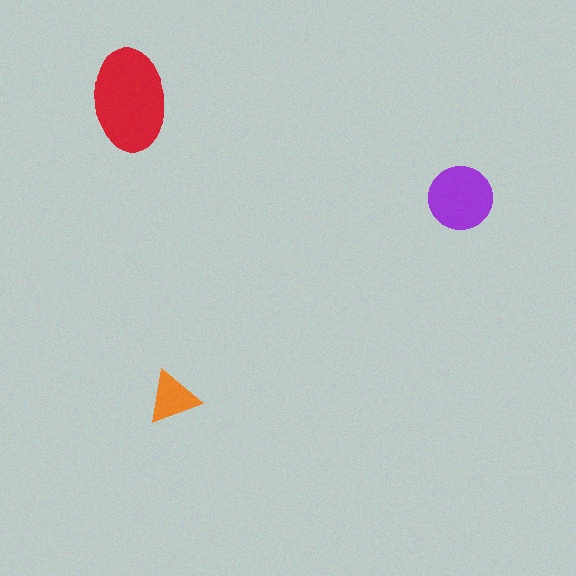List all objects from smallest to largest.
The orange triangle, the purple circle, the red ellipse.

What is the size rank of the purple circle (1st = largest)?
2nd.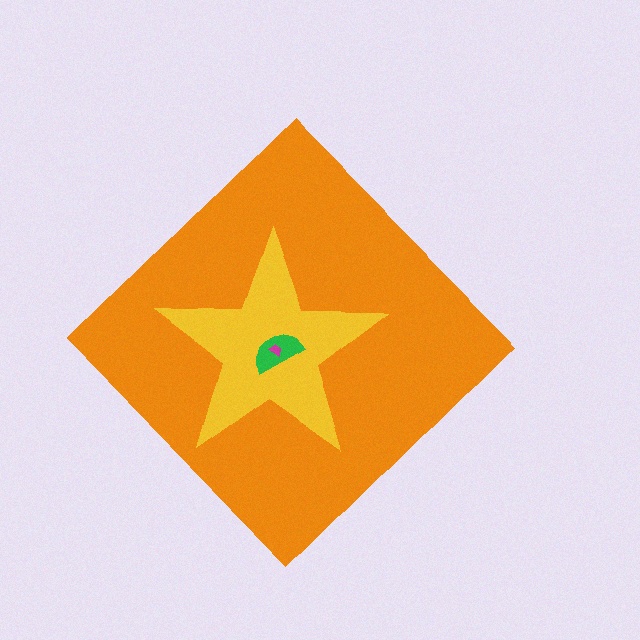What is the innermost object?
The magenta trapezoid.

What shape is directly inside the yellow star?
The green semicircle.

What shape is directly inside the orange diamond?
The yellow star.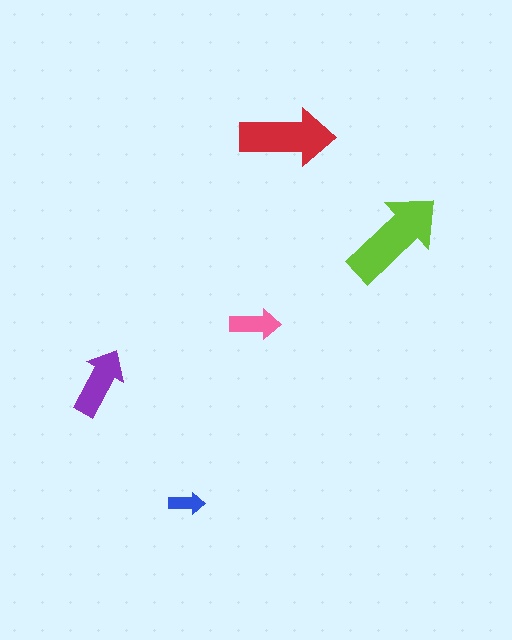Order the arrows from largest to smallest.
the lime one, the red one, the purple one, the pink one, the blue one.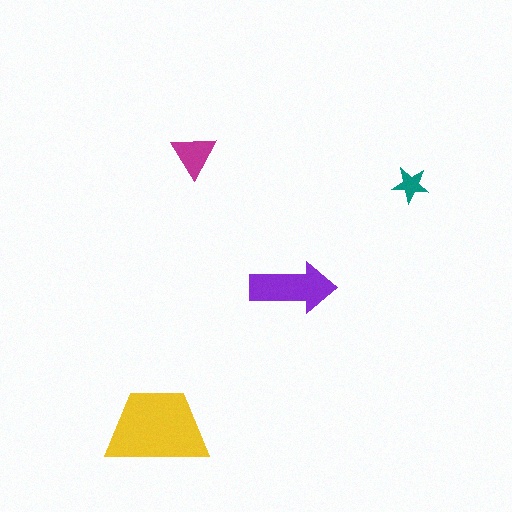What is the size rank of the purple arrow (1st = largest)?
2nd.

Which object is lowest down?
The yellow trapezoid is bottommost.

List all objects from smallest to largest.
The teal star, the magenta triangle, the purple arrow, the yellow trapezoid.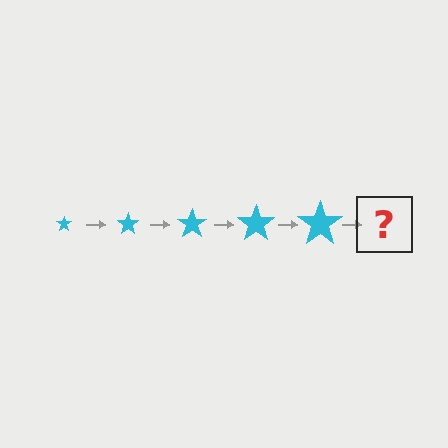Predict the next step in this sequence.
The next step is a cyan star, larger than the previous one.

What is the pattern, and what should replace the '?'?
The pattern is that the star gets progressively larger each step. The '?' should be a cyan star, larger than the previous one.